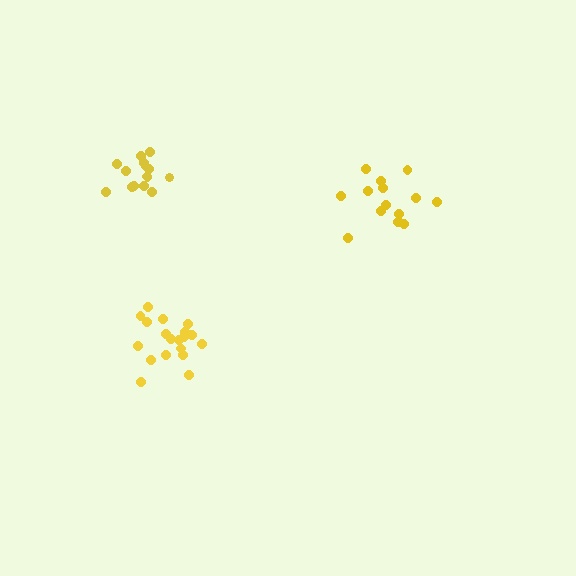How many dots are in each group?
Group 1: 15 dots, Group 2: 19 dots, Group 3: 15 dots (49 total).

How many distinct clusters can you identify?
There are 3 distinct clusters.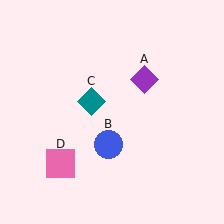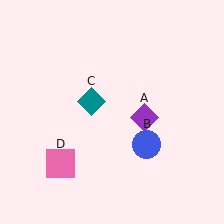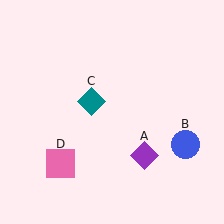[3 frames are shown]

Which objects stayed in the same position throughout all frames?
Teal diamond (object C) and pink square (object D) remained stationary.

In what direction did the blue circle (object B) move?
The blue circle (object B) moved right.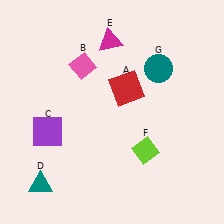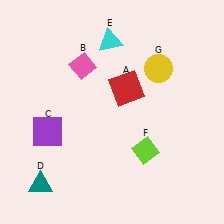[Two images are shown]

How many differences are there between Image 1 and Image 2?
There are 2 differences between the two images.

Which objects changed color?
E changed from magenta to cyan. G changed from teal to yellow.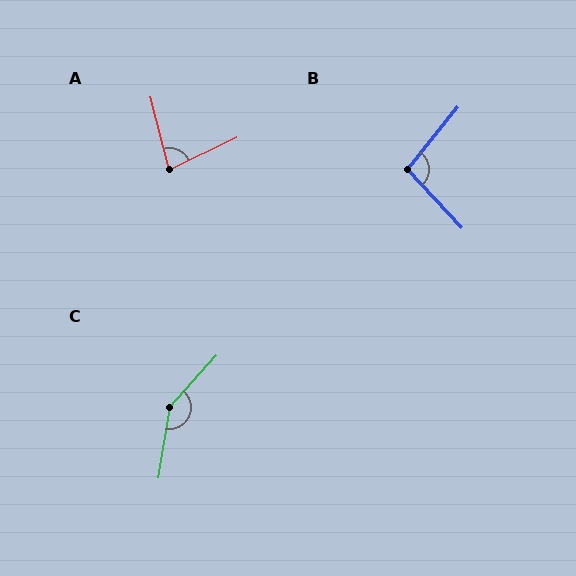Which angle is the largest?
C, at approximately 147 degrees.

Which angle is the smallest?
A, at approximately 78 degrees.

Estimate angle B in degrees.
Approximately 98 degrees.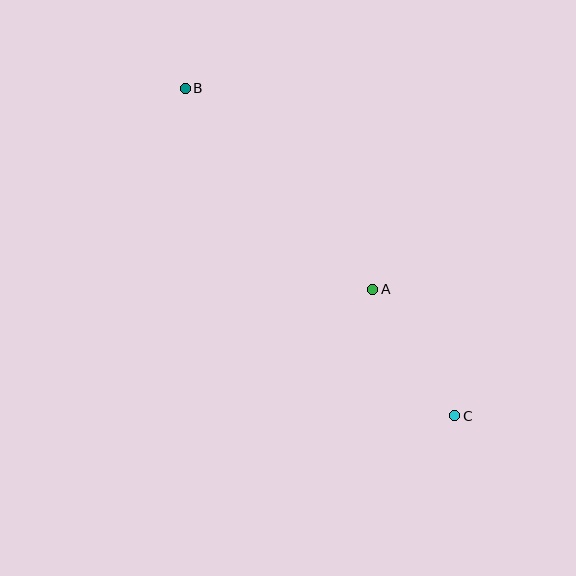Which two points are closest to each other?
Points A and C are closest to each other.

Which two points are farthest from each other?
Points B and C are farthest from each other.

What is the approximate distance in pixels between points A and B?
The distance between A and B is approximately 275 pixels.